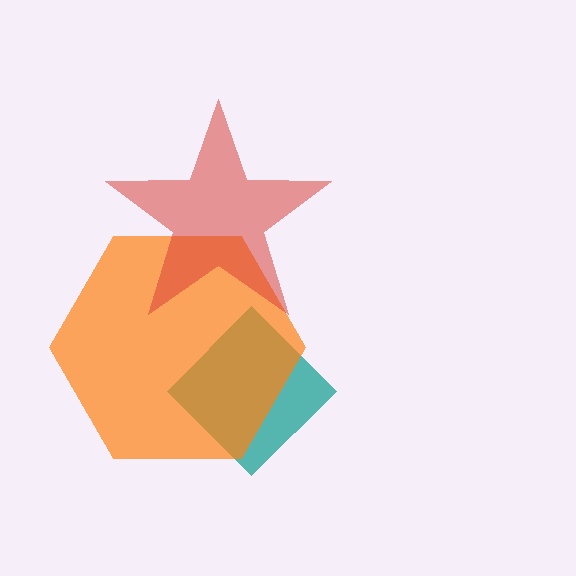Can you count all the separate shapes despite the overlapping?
Yes, there are 3 separate shapes.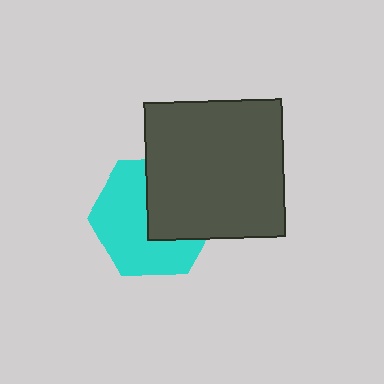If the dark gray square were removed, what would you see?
You would see the complete cyan hexagon.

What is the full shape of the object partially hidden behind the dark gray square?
The partially hidden object is a cyan hexagon.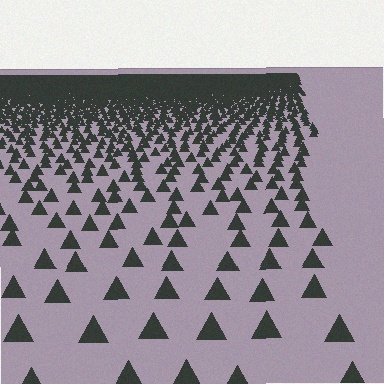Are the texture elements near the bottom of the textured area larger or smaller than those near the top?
Larger. Near the bottom, elements are closer to the viewer and appear at a bigger on-screen size.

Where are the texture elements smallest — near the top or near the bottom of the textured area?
Near the top.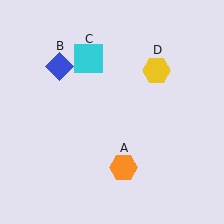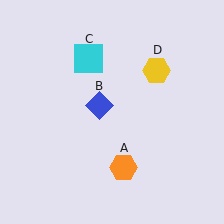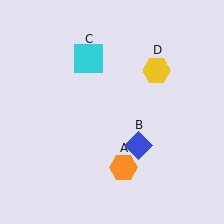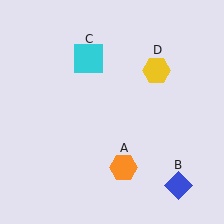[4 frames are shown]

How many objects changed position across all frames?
1 object changed position: blue diamond (object B).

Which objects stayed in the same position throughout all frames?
Orange hexagon (object A) and cyan square (object C) and yellow hexagon (object D) remained stationary.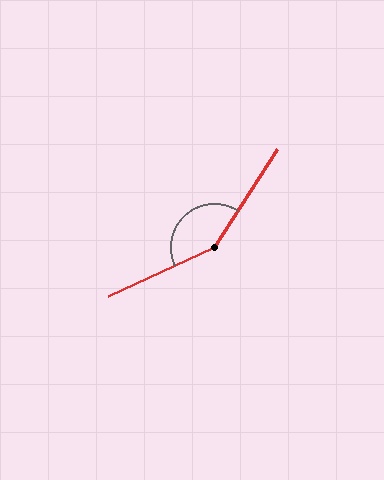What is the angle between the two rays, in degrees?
Approximately 147 degrees.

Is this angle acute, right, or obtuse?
It is obtuse.